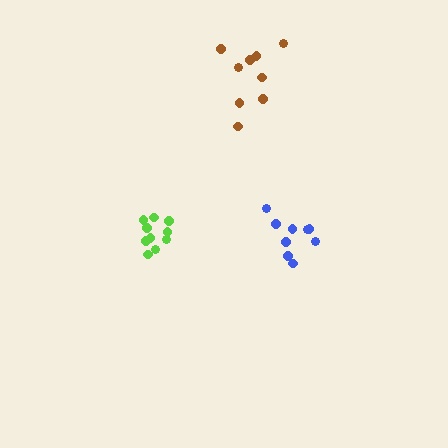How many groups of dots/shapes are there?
There are 3 groups.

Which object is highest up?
The brown cluster is topmost.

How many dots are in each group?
Group 1: 9 dots, Group 2: 9 dots, Group 3: 10 dots (28 total).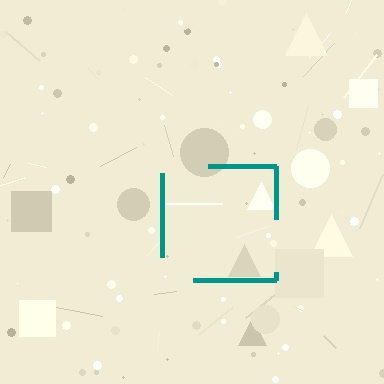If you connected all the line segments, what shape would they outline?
They would outline a square.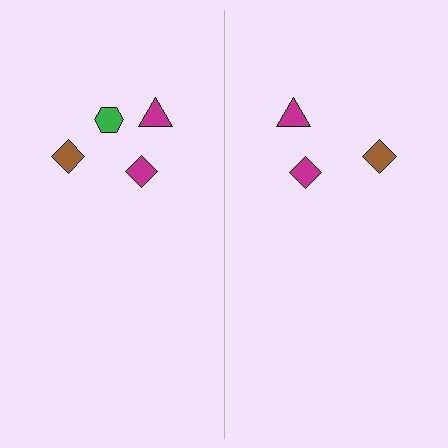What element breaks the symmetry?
A green hexagon is missing from the right side.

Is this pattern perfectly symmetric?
No, the pattern is not perfectly symmetric. A green hexagon is missing from the right side.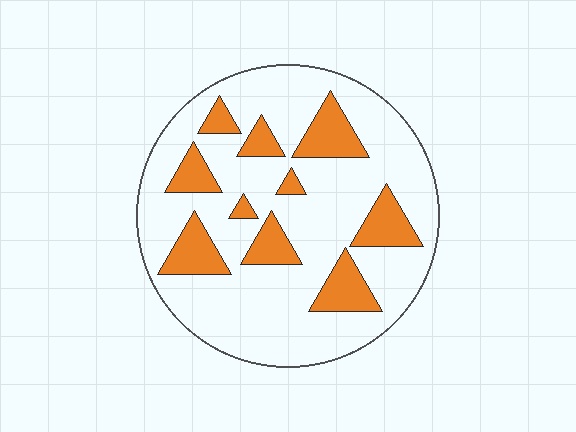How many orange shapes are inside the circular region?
10.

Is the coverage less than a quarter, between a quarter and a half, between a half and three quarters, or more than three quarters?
Less than a quarter.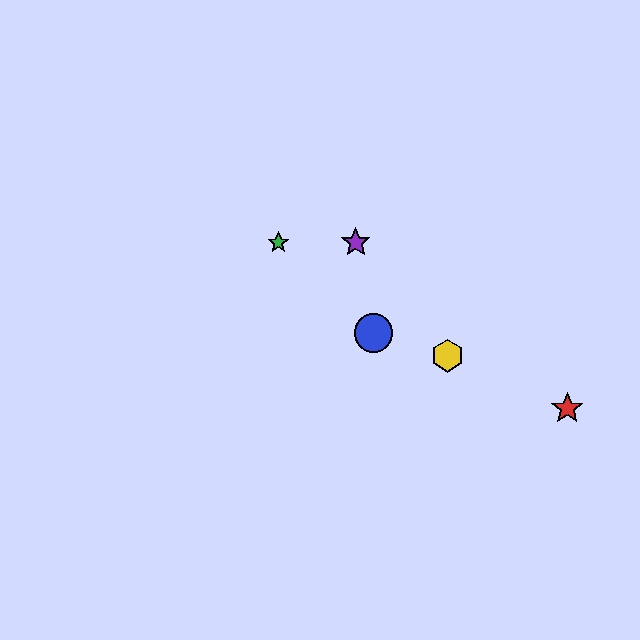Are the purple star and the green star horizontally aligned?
Yes, both are at y≈243.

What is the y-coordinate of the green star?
The green star is at y≈243.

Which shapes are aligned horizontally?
The green star, the purple star are aligned horizontally.